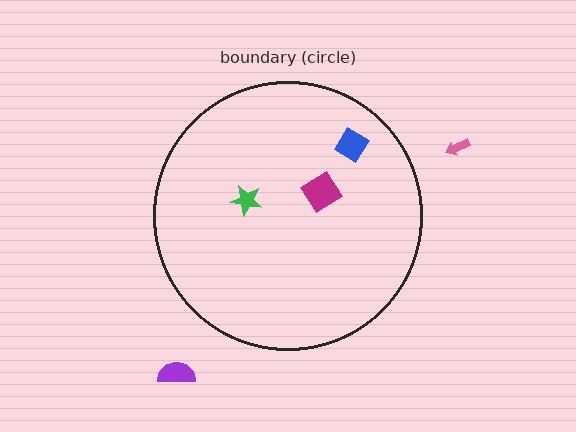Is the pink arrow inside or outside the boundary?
Outside.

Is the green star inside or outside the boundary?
Inside.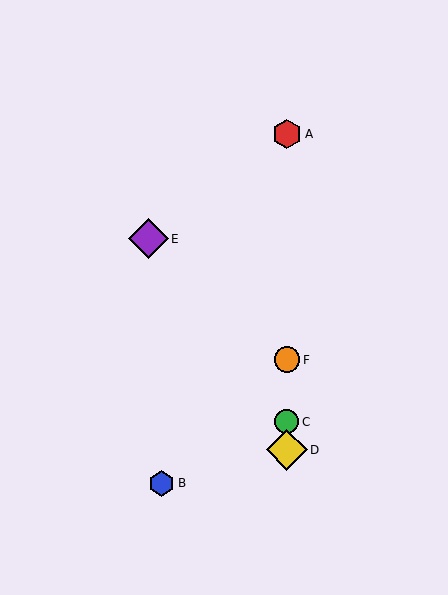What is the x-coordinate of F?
Object F is at x≈287.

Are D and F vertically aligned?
Yes, both are at x≈287.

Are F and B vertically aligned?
No, F is at x≈287 and B is at x≈162.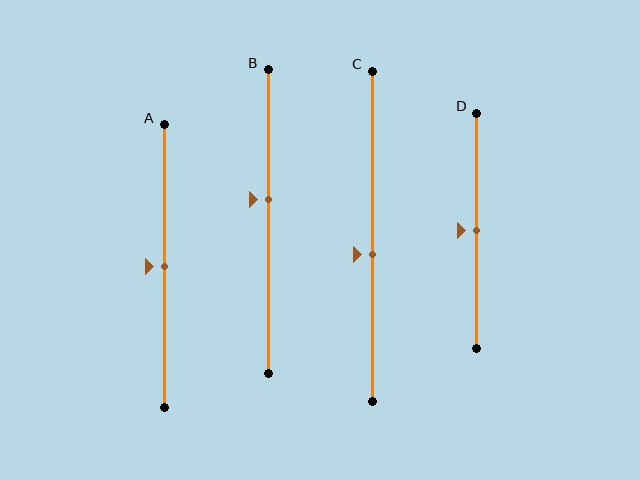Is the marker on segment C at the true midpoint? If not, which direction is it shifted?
No, the marker on segment C is shifted downward by about 5% of the segment length.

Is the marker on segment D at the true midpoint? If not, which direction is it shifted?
Yes, the marker on segment D is at the true midpoint.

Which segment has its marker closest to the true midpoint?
Segment A has its marker closest to the true midpoint.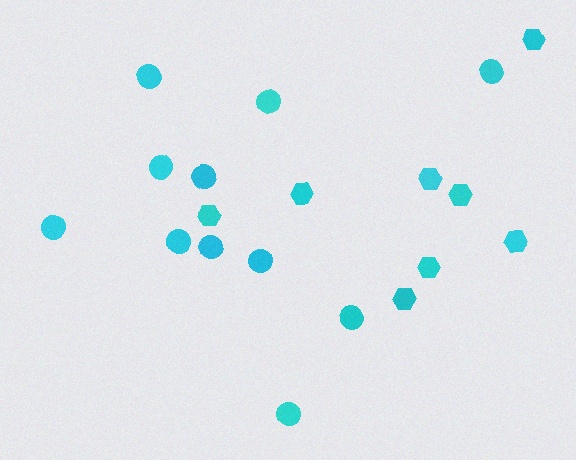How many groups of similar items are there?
There are 2 groups: one group of hexagons (8) and one group of circles (11).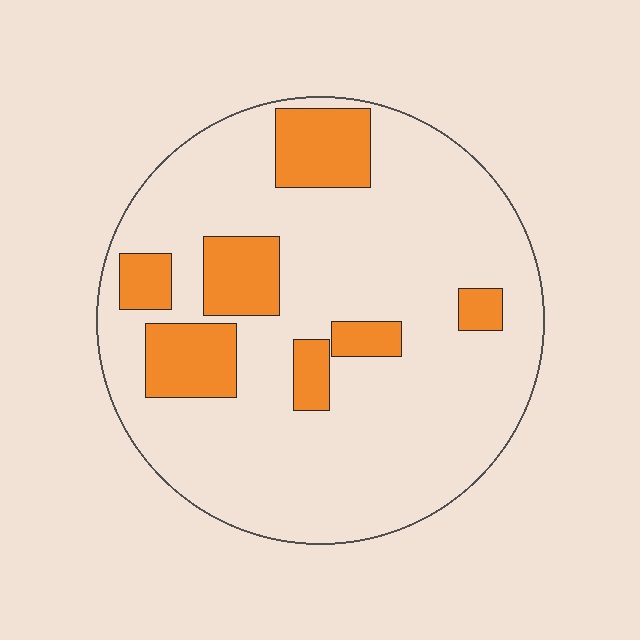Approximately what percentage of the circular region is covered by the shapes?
Approximately 20%.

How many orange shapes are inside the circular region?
7.